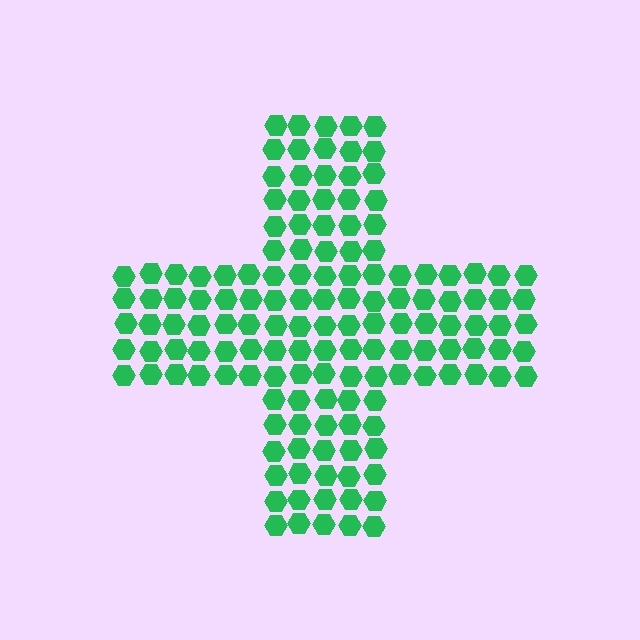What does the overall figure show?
The overall figure shows a cross.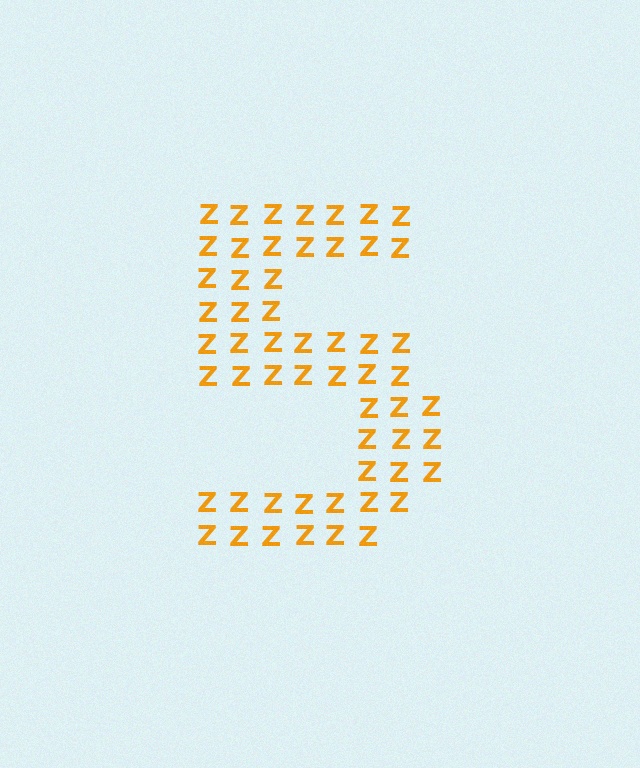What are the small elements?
The small elements are letter Z's.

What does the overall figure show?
The overall figure shows the digit 5.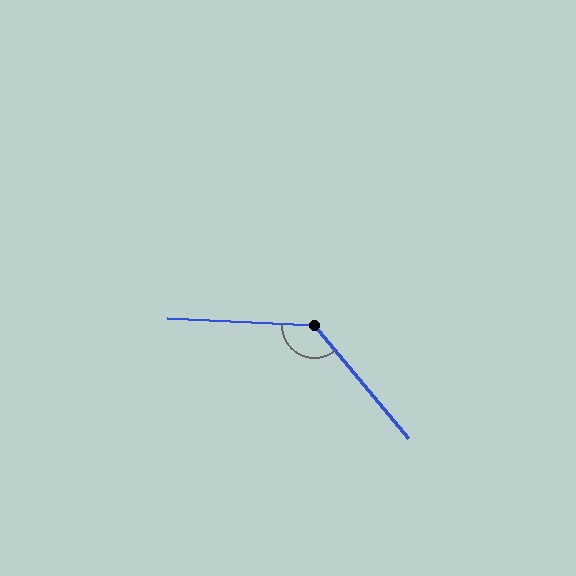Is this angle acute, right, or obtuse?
It is obtuse.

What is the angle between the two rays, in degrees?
Approximately 132 degrees.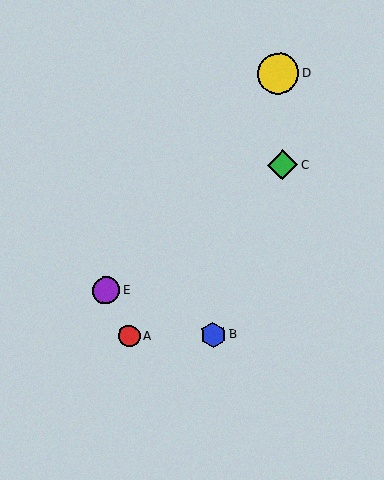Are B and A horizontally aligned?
Yes, both are at y≈335.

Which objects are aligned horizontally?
Objects A, B are aligned horizontally.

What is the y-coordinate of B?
Object B is at y≈335.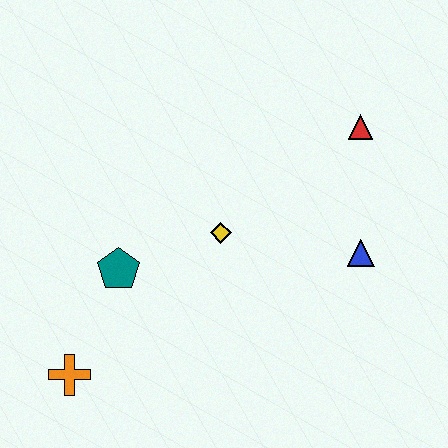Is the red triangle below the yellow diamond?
No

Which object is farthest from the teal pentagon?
The red triangle is farthest from the teal pentagon.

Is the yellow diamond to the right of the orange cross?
Yes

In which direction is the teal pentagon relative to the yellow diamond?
The teal pentagon is to the left of the yellow diamond.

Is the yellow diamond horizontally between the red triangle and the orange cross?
Yes